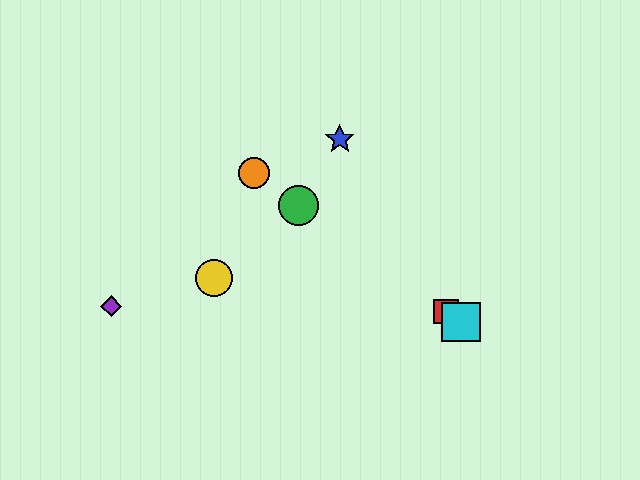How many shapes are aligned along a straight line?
4 shapes (the red square, the green circle, the orange circle, the cyan square) are aligned along a straight line.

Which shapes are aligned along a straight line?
The red square, the green circle, the orange circle, the cyan square are aligned along a straight line.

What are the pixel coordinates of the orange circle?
The orange circle is at (254, 173).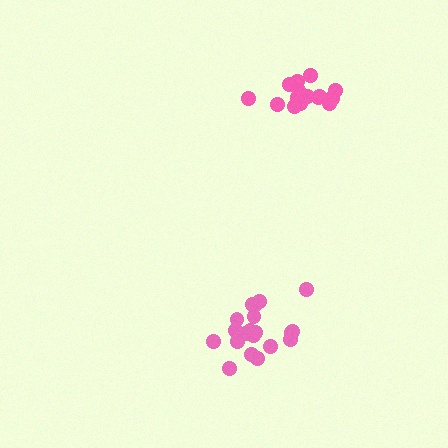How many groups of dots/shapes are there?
There are 2 groups.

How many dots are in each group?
Group 1: 20 dots, Group 2: 16 dots (36 total).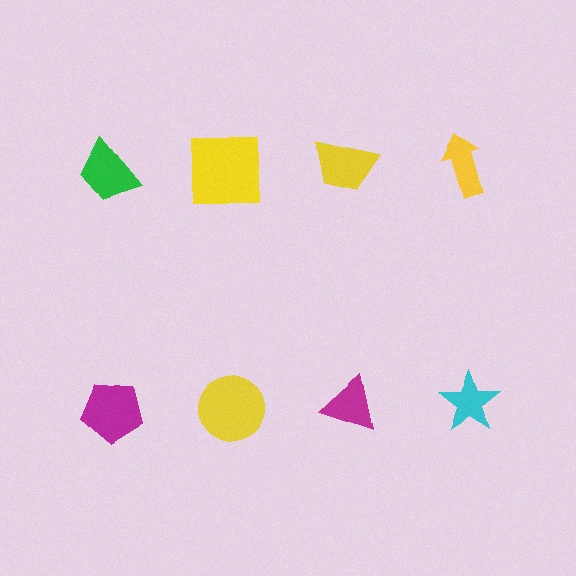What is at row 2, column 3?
A magenta triangle.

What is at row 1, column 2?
A yellow square.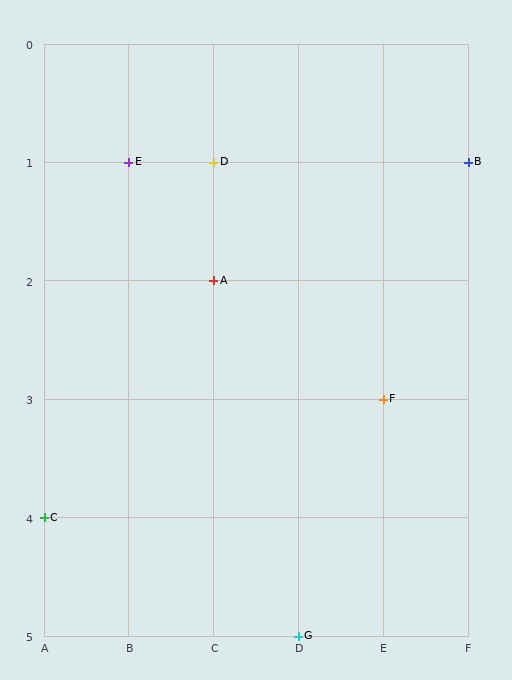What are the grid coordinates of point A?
Point A is at grid coordinates (C, 2).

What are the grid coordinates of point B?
Point B is at grid coordinates (F, 1).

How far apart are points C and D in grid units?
Points C and D are 2 columns and 3 rows apart (about 3.6 grid units diagonally).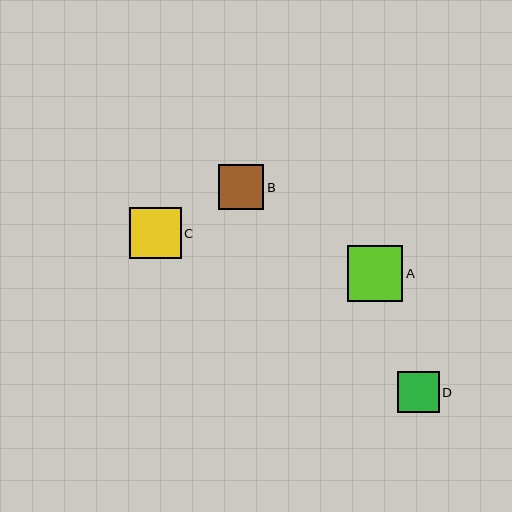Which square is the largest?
Square A is the largest with a size of approximately 56 pixels.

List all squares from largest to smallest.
From largest to smallest: A, C, B, D.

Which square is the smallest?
Square D is the smallest with a size of approximately 42 pixels.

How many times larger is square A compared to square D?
Square A is approximately 1.3 times the size of square D.